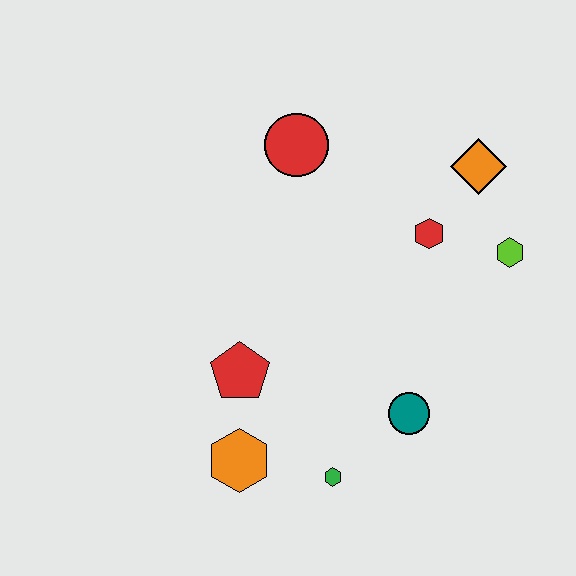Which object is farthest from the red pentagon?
The orange diamond is farthest from the red pentagon.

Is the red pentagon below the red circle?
Yes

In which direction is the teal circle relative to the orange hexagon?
The teal circle is to the right of the orange hexagon.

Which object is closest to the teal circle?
The green hexagon is closest to the teal circle.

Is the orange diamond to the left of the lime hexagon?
Yes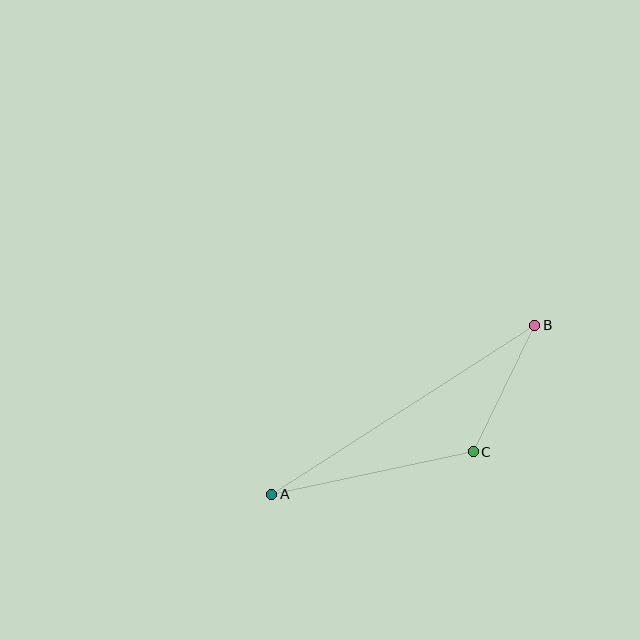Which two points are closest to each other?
Points B and C are closest to each other.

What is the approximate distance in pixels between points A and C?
The distance between A and C is approximately 206 pixels.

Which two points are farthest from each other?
Points A and B are farthest from each other.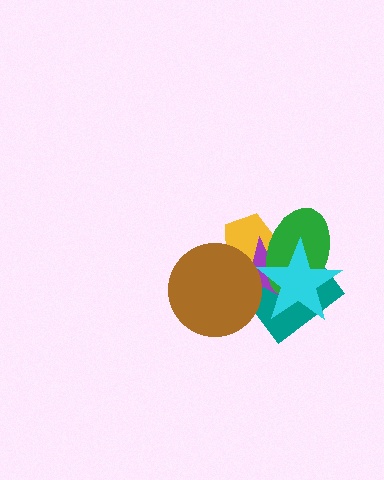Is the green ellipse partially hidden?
Yes, it is partially covered by another shape.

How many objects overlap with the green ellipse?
4 objects overlap with the green ellipse.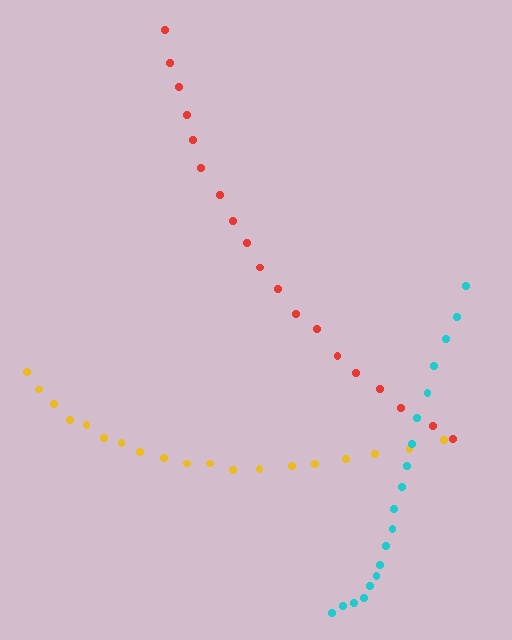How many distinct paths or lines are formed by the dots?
There are 3 distinct paths.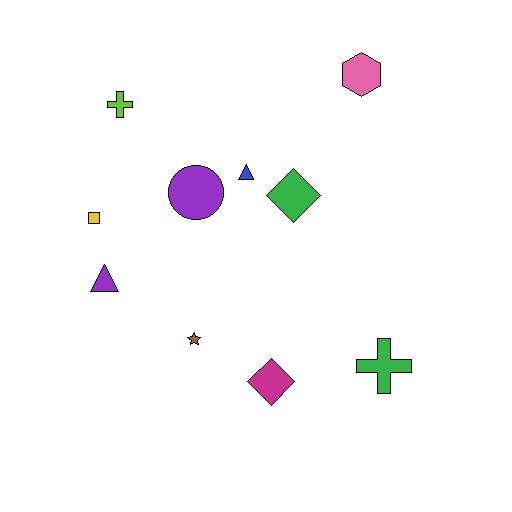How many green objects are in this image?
There are 2 green objects.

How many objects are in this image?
There are 10 objects.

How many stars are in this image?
There is 1 star.